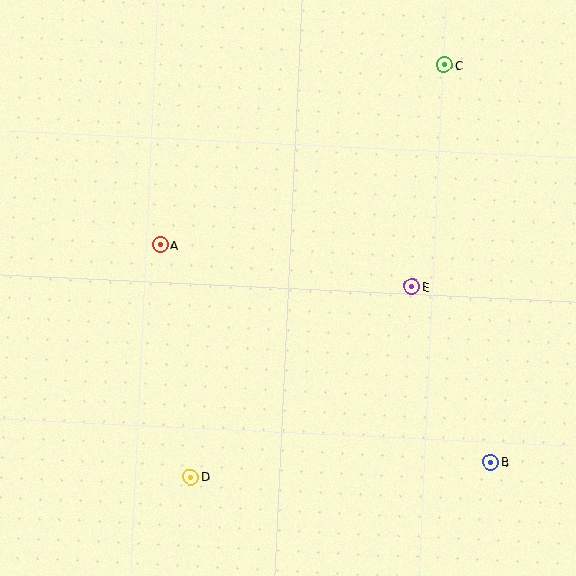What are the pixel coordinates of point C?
Point C is at (444, 65).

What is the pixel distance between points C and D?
The distance between C and D is 484 pixels.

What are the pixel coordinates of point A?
Point A is at (160, 244).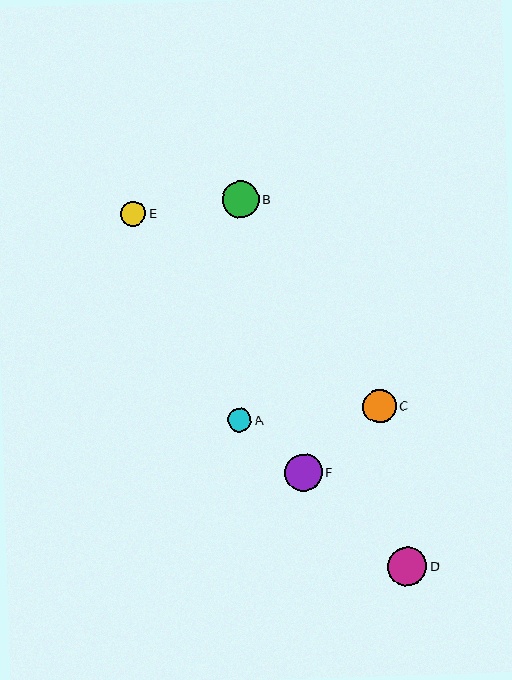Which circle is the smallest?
Circle A is the smallest with a size of approximately 23 pixels.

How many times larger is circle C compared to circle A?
Circle C is approximately 1.4 times the size of circle A.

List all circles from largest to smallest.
From largest to smallest: D, F, B, C, E, A.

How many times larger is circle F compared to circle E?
Circle F is approximately 1.5 times the size of circle E.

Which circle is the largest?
Circle D is the largest with a size of approximately 39 pixels.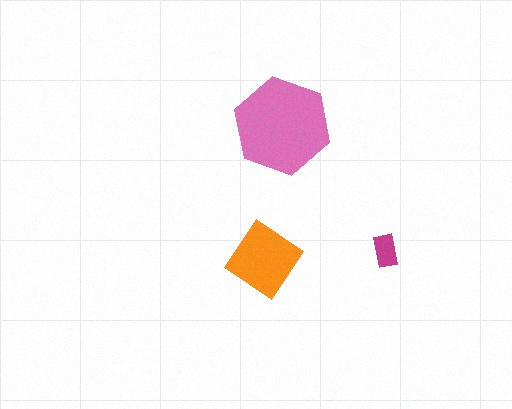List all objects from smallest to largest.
The magenta rectangle, the orange diamond, the pink hexagon.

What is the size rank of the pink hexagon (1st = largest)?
1st.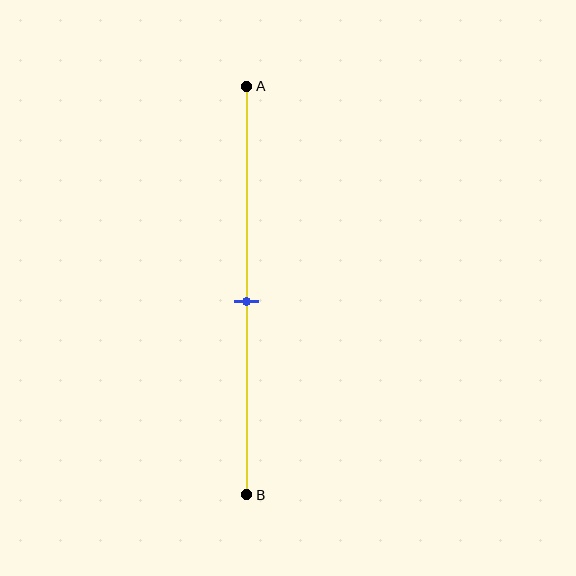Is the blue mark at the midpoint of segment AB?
Yes, the mark is approximately at the midpoint.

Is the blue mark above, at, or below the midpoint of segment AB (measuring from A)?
The blue mark is approximately at the midpoint of segment AB.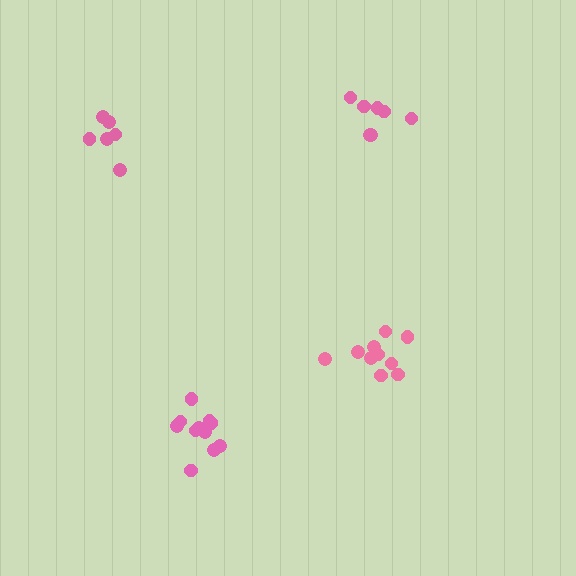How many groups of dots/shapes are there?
There are 4 groups.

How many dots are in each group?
Group 1: 10 dots, Group 2: 6 dots, Group 3: 7 dots, Group 4: 12 dots (35 total).